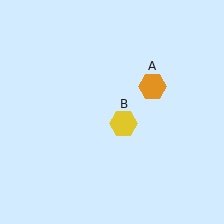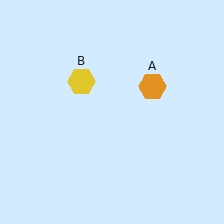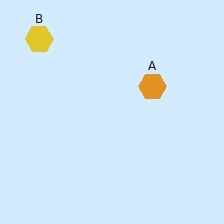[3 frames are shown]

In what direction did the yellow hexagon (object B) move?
The yellow hexagon (object B) moved up and to the left.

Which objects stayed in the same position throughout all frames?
Orange hexagon (object A) remained stationary.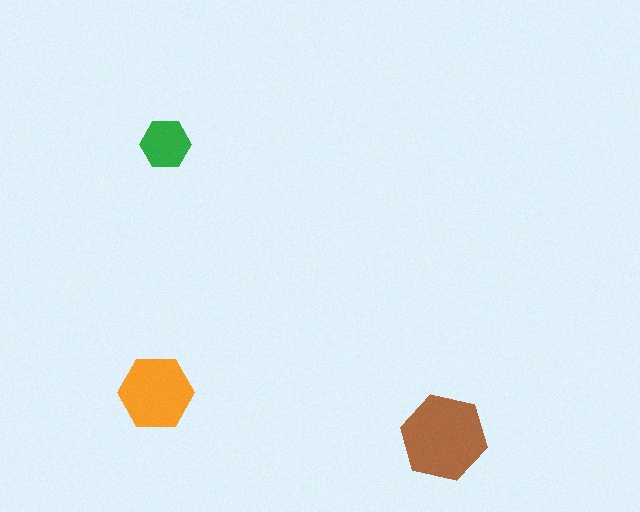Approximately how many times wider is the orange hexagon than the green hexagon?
About 1.5 times wider.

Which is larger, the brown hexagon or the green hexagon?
The brown one.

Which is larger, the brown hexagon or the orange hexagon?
The brown one.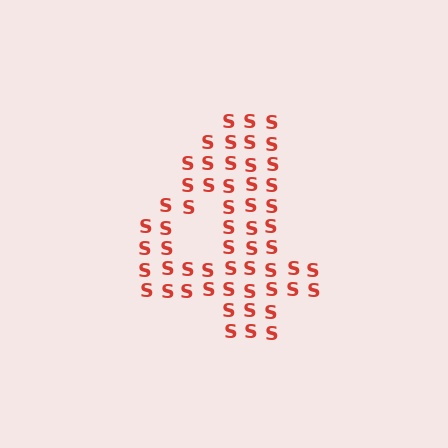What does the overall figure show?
The overall figure shows the digit 4.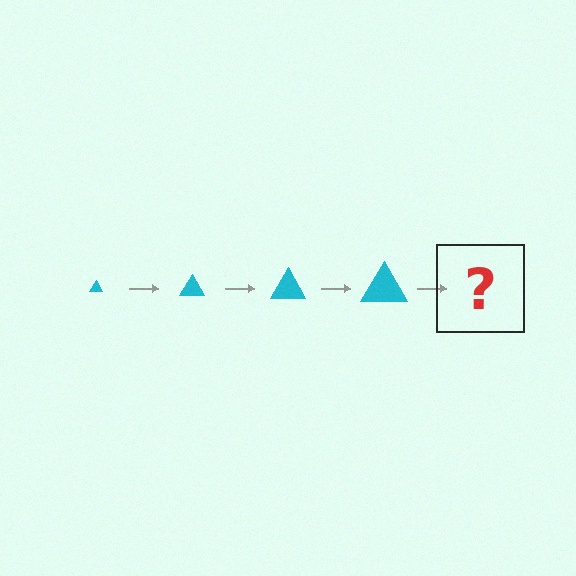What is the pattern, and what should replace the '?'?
The pattern is that the triangle gets progressively larger each step. The '?' should be a cyan triangle, larger than the previous one.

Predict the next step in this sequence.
The next step is a cyan triangle, larger than the previous one.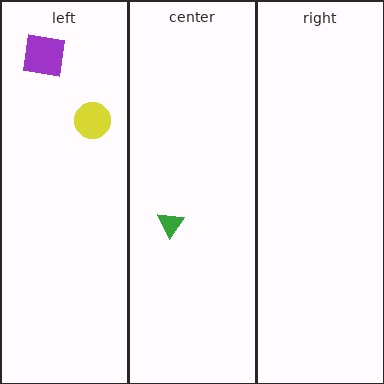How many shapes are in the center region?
1.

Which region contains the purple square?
The left region.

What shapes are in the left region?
The yellow circle, the purple square.